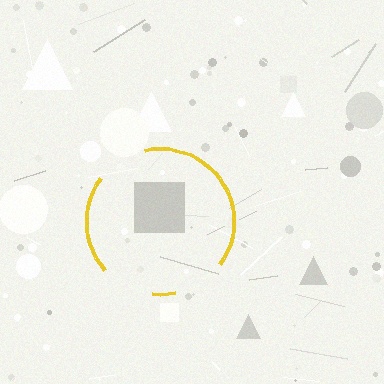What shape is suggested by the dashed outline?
The dashed outline suggests a circle.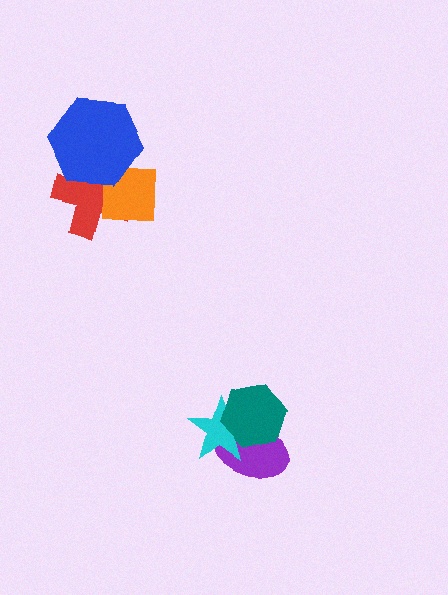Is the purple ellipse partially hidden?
Yes, it is partially covered by another shape.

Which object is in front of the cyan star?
The teal hexagon is in front of the cyan star.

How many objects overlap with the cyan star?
2 objects overlap with the cyan star.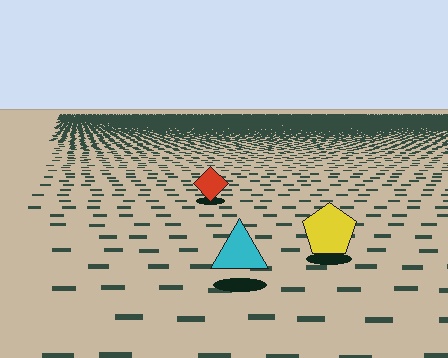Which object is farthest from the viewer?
The red diamond is farthest from the viewer. It appears smaller and the ground texture around it is denser.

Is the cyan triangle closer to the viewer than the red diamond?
Yes. The cyan triangle is closer — you can tell from the texture gradient: the ground texture is coarser near it.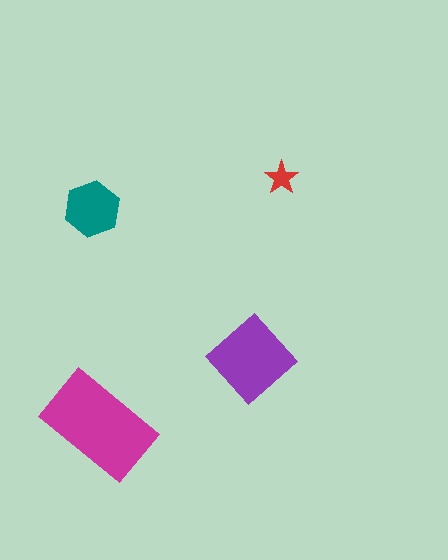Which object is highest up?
The red star is topmost.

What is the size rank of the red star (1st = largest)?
4th.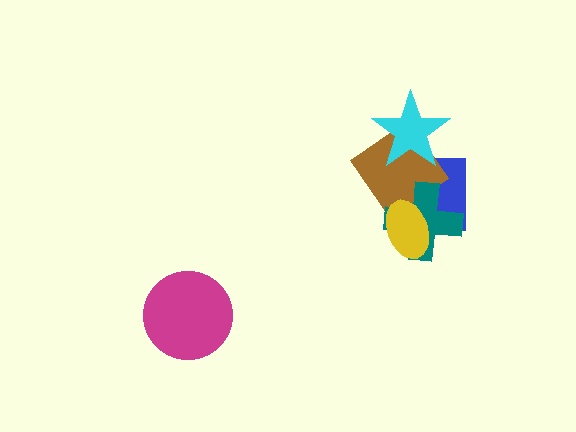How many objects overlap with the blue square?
4 objects overlap with the blue square.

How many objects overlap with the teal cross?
3 objects overlap with the teal cross.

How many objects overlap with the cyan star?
2 objects overlap with the cyan star.